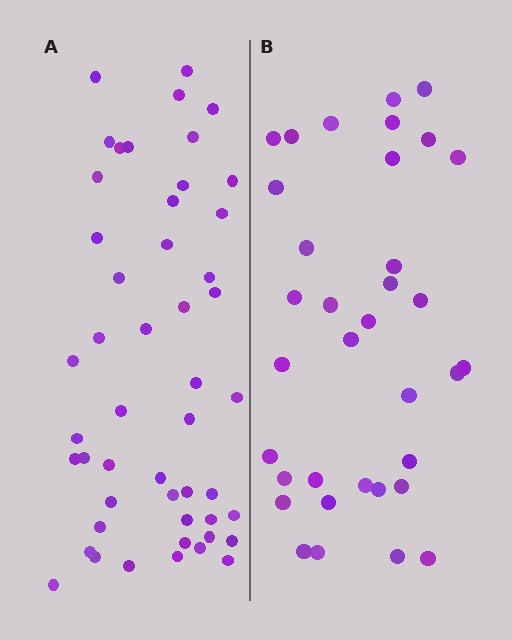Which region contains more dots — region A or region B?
Region A (the left region) has more dots.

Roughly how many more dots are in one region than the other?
Region A has approximately 15 more dots than region B.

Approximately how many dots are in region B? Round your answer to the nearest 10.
About 40 dots. (The exact count is 35, which rounds to 40.)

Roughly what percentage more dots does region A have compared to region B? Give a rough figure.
About 40% more.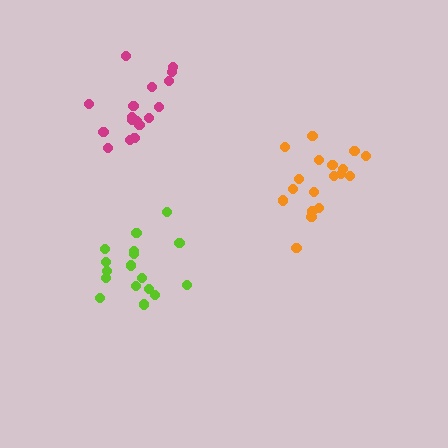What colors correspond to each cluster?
The clusters are colored: magenta, orange, lime.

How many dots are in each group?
Group 1: 17 dots, Group 2: 18 dots, Group 3: 17 dots (52 total).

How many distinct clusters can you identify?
There are 3 distinct clusters.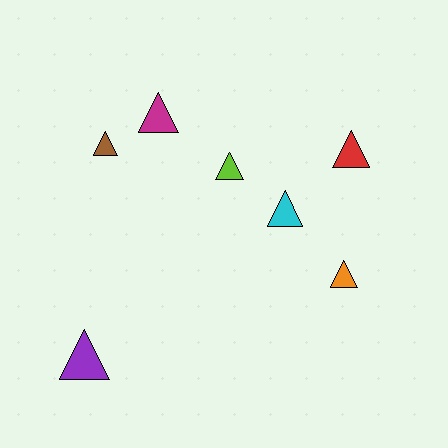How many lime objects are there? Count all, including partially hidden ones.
There is 1 lime object.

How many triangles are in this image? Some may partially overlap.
There are 7 triangles.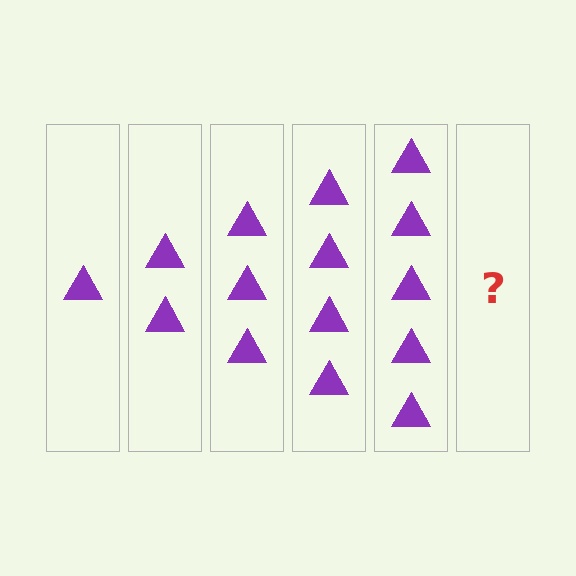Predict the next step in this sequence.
The next step is 6 triangles.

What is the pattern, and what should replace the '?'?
The pattern is that each step adds one more triangle. The '?' should be 6 triangles.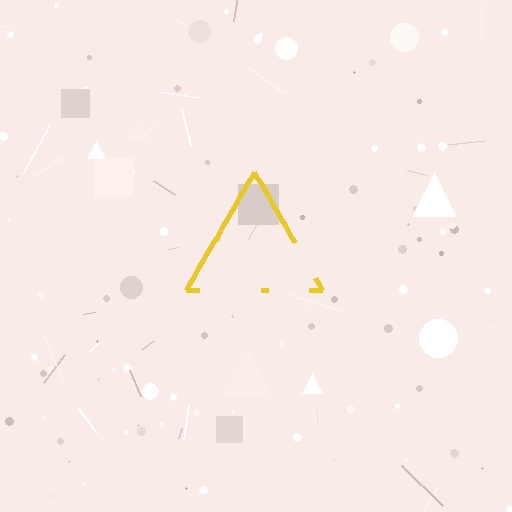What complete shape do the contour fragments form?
The contour fragments form a triangle.